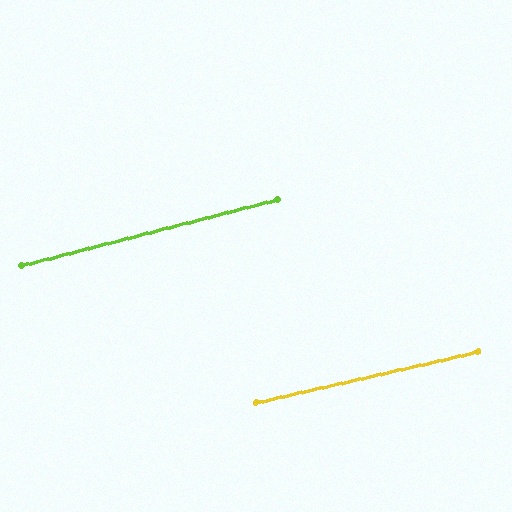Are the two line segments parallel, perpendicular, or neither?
Parallel — their directions differ by only 1.4°.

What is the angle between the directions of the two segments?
Approximately 1 degree.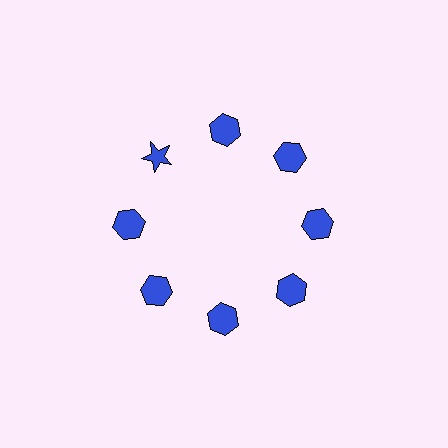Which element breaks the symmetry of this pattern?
The blue star at roughly the 10 o'clock position breaks the symmetry. All other shapes are blue hexagons.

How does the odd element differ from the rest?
It has a different shape: star instead of hexagon.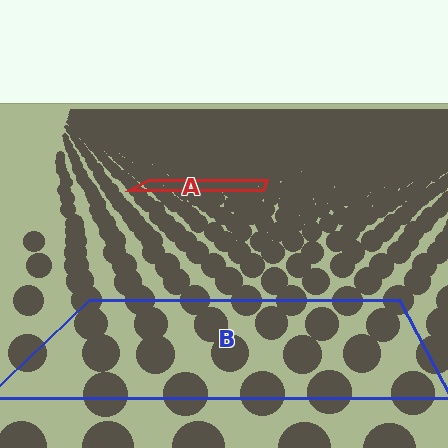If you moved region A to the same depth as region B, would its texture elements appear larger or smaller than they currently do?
They would appear larger. At a closer depth, the same texture elements are projected at a bigger on-screen size.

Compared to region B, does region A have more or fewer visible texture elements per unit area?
Region A has more texture elements per unit area — they are packed more densely because it is farther away.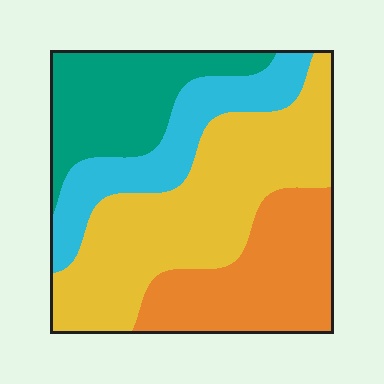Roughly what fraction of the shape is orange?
Orange takes up about one quarter (1/4) of the shape.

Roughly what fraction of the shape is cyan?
Cyan takes up less than a quarter of the shape.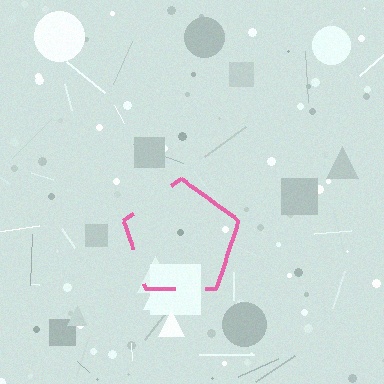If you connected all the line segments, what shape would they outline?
They would outline a pentagon.